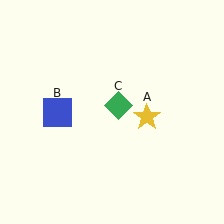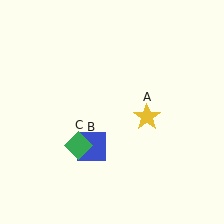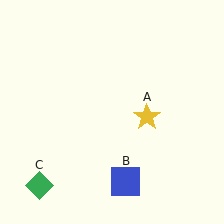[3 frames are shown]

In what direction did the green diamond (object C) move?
The green diamond (object C) moved down and to the left.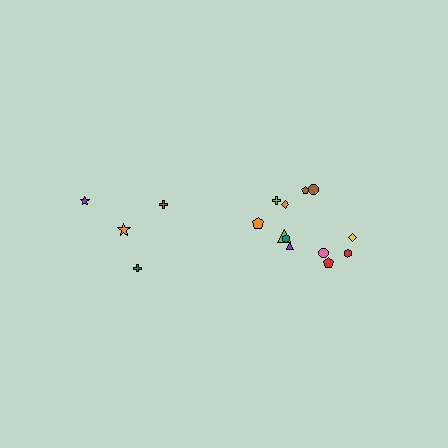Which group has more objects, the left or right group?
The right group.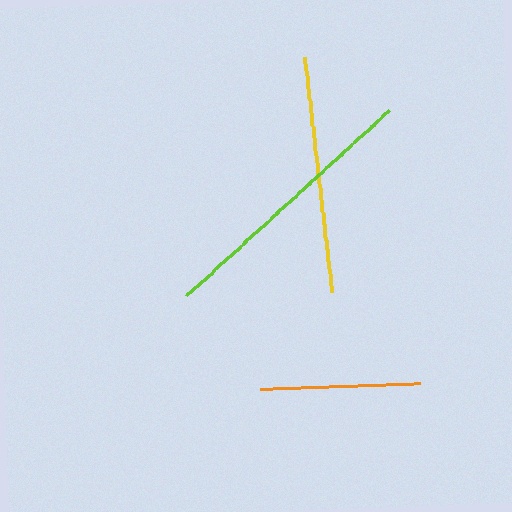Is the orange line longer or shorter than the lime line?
The lime line is longer than the orange line.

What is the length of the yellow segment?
The yellow segment is approximately 237 pixels long.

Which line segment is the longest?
The lime line is the longest at approximately 275 pixels.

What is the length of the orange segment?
The orange segment is approximately 160 pixels long.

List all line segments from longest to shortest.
From longest to shortest: lime, yellow, orange.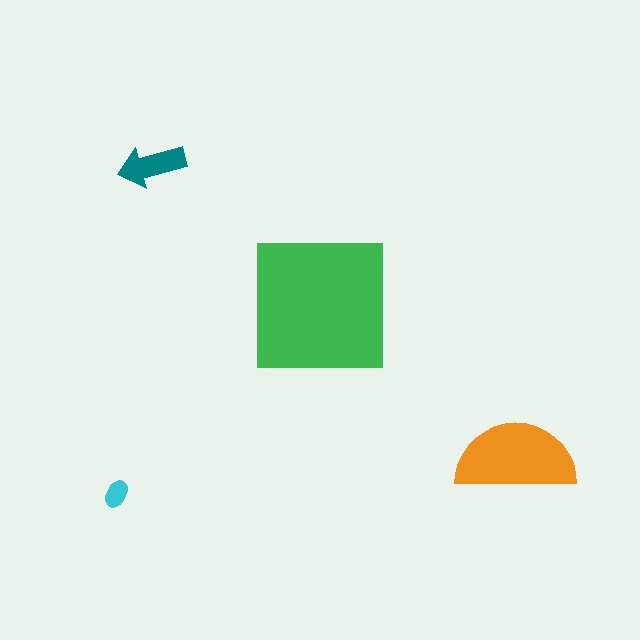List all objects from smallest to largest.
The cyan ellipse, the teal arrow, the orange semicircle, the green square.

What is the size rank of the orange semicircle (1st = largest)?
2nd.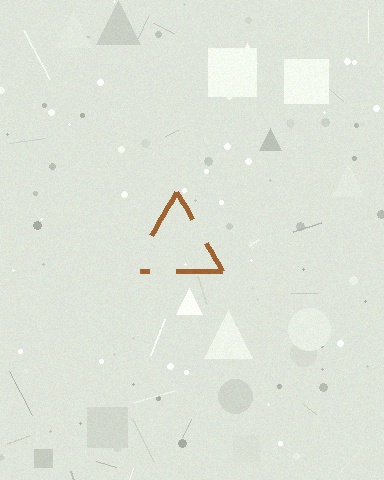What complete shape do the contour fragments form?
The contour fragments form a triangle.